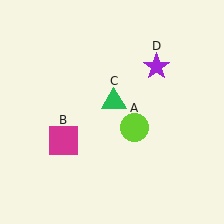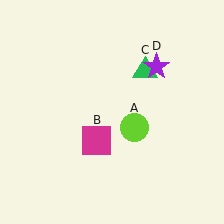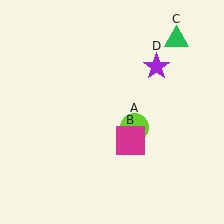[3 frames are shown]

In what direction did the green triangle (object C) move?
The green triangle (object C) moved up and to the right.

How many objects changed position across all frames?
2 objects changed position: magenta square (object B), green triangle (object C).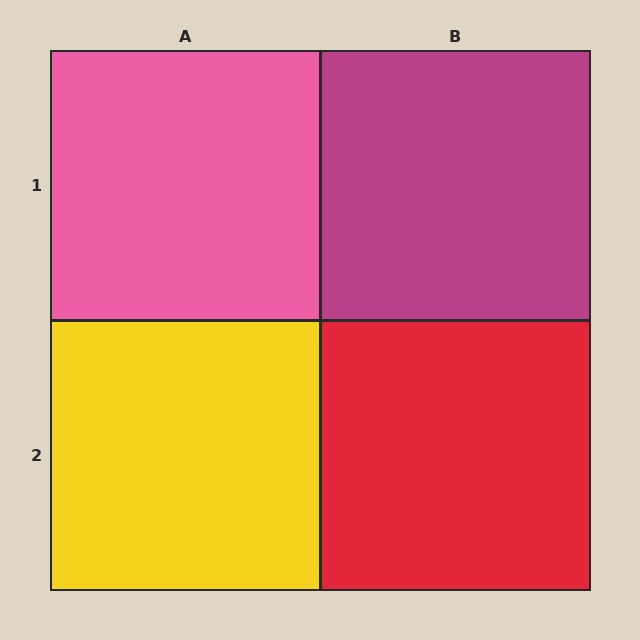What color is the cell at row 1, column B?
Magenta.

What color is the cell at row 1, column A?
Pink.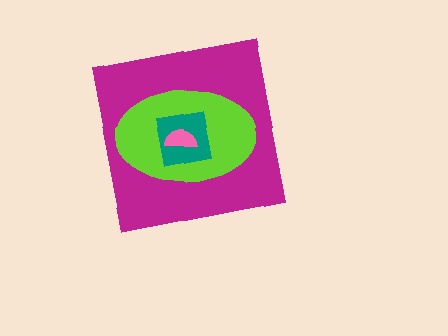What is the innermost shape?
The pink semicircle.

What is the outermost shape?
The magenta square.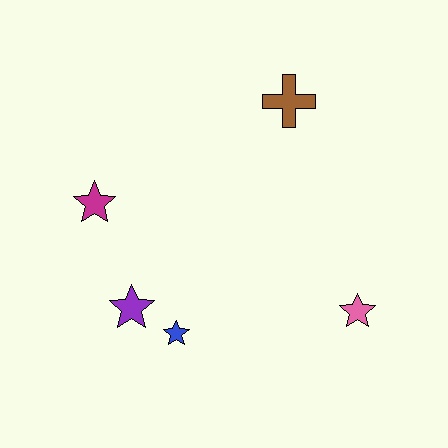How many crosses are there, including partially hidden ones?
There is 1 cross.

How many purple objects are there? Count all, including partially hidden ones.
There is 1 purple object.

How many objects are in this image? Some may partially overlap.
There are 5 objects.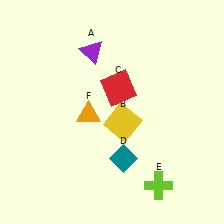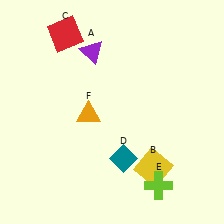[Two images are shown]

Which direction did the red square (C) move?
The red square (C) moved up.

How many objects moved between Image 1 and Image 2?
2 objects moved between the two images.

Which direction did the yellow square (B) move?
The yellow square (B) moved down.